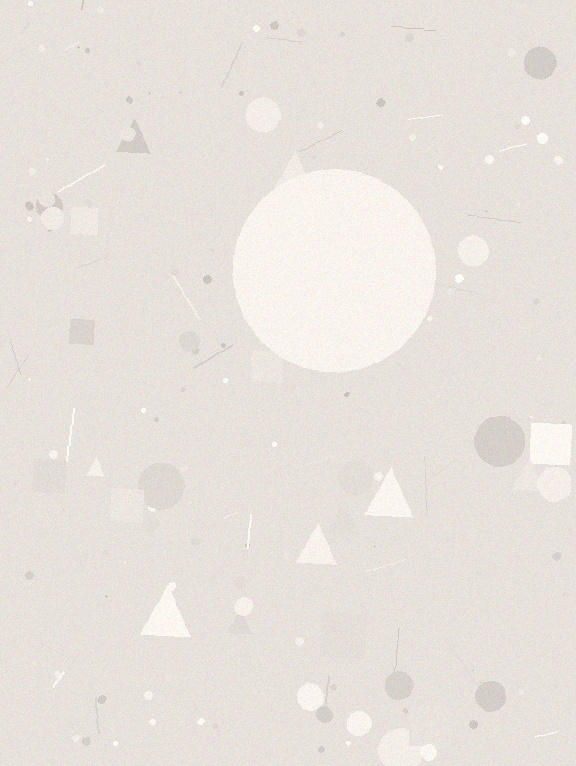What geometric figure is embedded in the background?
A circle is embedded in the background.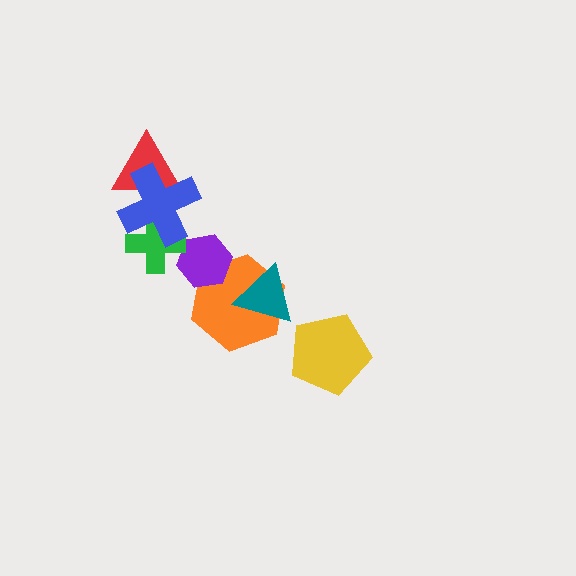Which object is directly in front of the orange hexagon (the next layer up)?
The purple hexagon is directly in front of the orange hexagon.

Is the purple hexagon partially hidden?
Yes, it is partially covered by another shape.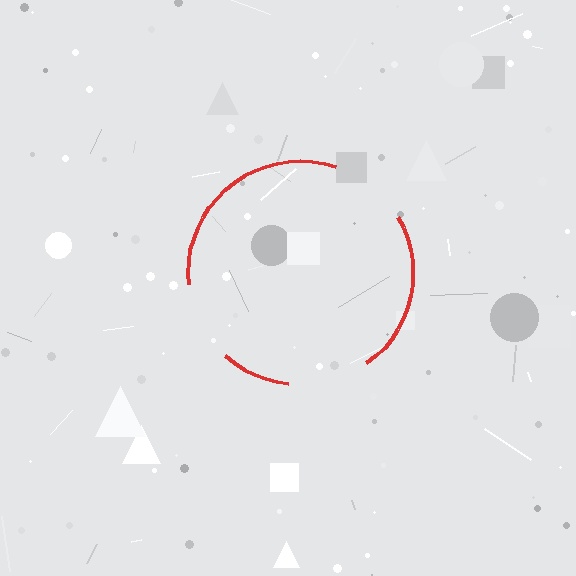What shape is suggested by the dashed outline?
The dashed outline suggests a circle.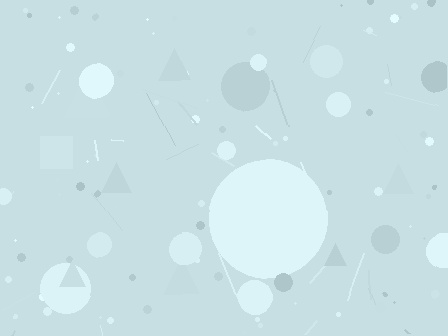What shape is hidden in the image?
A circle is hidden in the image.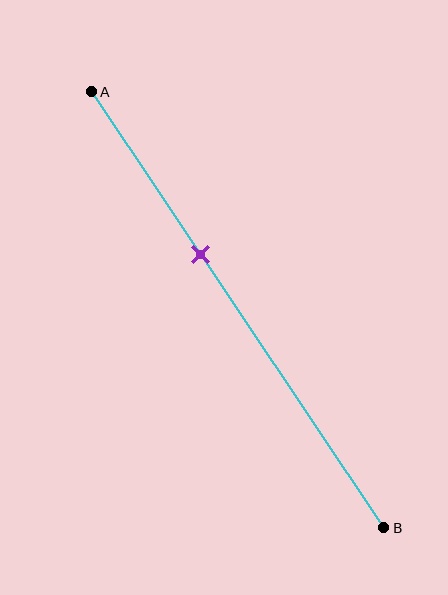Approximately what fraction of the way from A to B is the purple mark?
The purple mark is approximately 35% of the way from A to B.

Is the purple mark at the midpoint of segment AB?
No, the mark is at about 35% from A, not at the 50% midpoint.